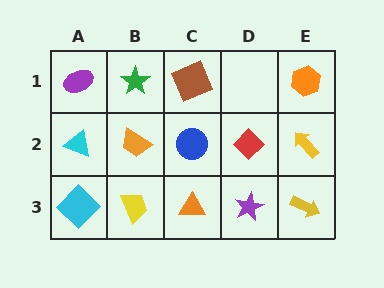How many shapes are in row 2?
5 shapes.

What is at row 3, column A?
A cyan diamond.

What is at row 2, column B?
An orange trapezoid.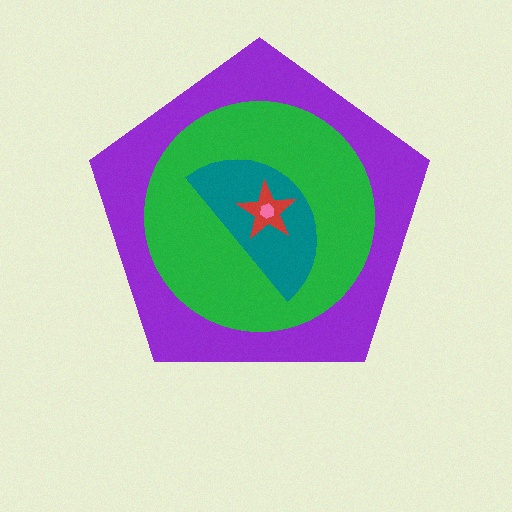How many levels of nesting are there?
5.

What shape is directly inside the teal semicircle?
The red star.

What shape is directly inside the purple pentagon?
The green circle.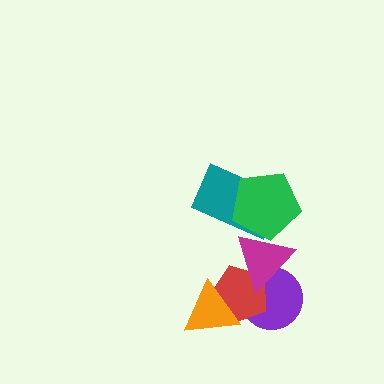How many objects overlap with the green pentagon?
2 objects overlap with the green pentagon.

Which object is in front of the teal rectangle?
The green pentagon is in front of the teal rectangle.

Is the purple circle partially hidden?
Yes, it is partially covered by another shape.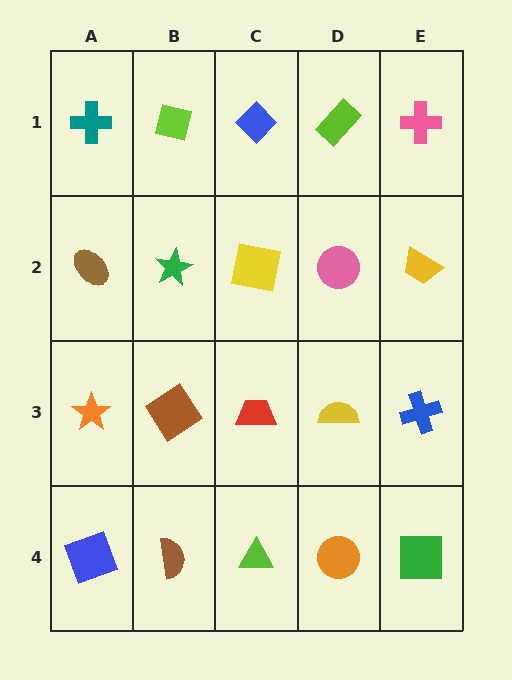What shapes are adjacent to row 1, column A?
A brown ellipse (row 2, column A), a lime square (row 1, column B).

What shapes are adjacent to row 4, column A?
An orange star (row 3, column A), a brown semicircle (row 4, column B).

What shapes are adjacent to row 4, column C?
A red trapezoid (row 3, column C), a brown semicircle (row 4, column B), an orange circle (row 4, column D).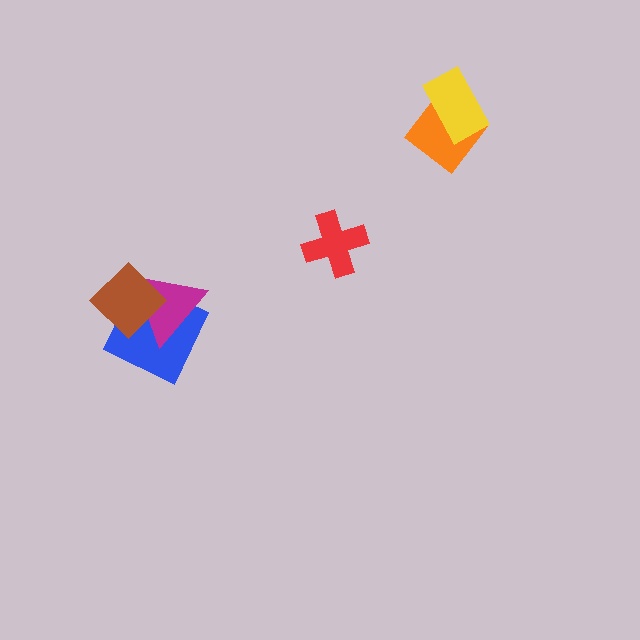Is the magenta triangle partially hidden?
Yes, it is partially covered by another shape.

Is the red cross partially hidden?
No, no other shape covers it.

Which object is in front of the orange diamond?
The yellow rectangle is in front of the orange diamond.